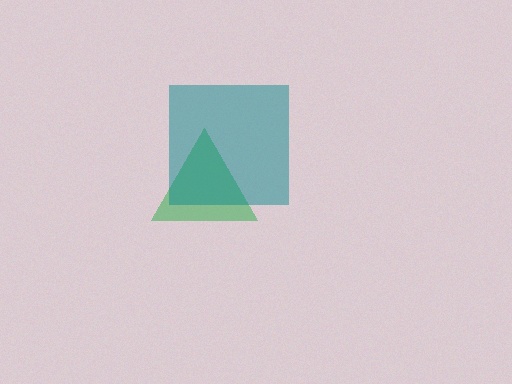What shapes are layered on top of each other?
The layered shapes are: a green triangle, a teal square.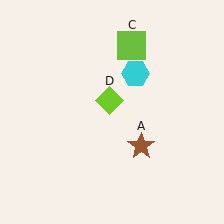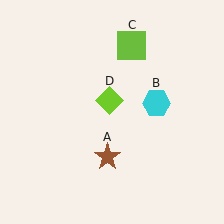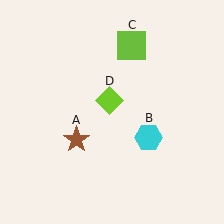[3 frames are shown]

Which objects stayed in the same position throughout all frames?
Lime square (object C) and lime diamond (object D) remained stationary.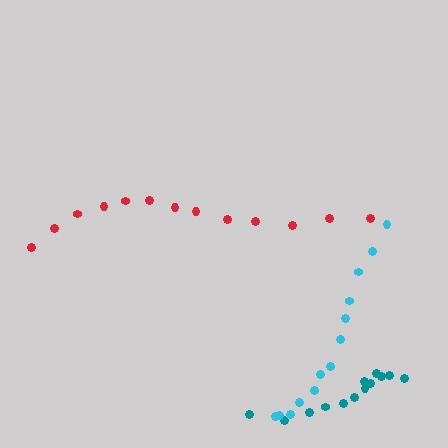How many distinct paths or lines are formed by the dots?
There are 3 distinct paths.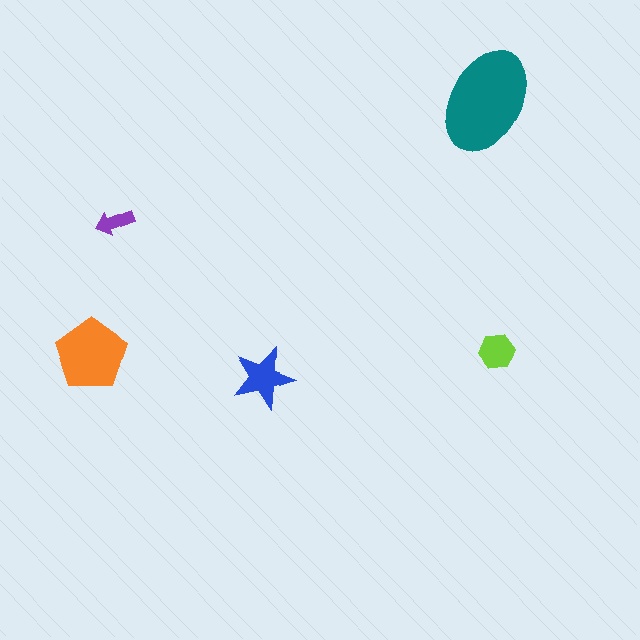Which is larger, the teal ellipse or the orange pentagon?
The teal ellipse.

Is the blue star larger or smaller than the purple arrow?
Larger.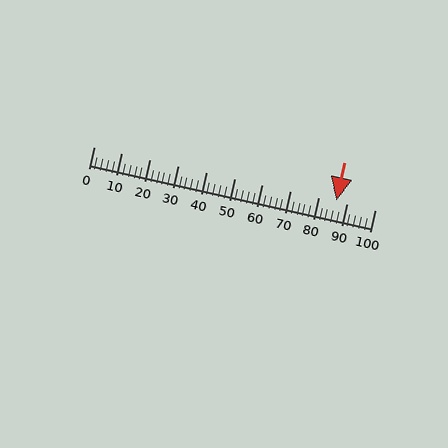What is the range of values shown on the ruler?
The ruler shows values from 0 to 100.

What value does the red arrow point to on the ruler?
The red arrow points to approximately 86.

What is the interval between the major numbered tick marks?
The major tick marks are spaced 10 units apart.